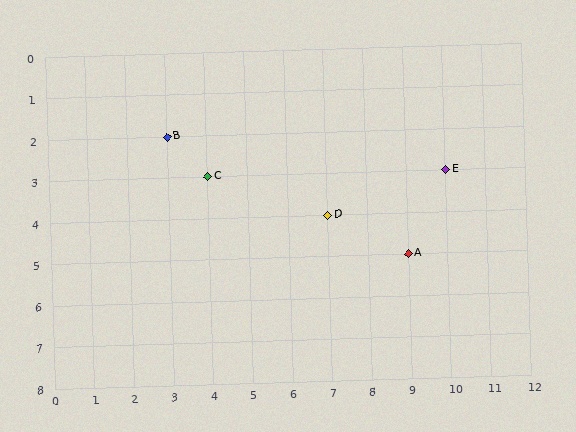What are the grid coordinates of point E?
Point E is at grid coordinates (10, 3).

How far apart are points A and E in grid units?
Points A and E are 1 column and 2 rows apart (about 2.2 grid units diagonally).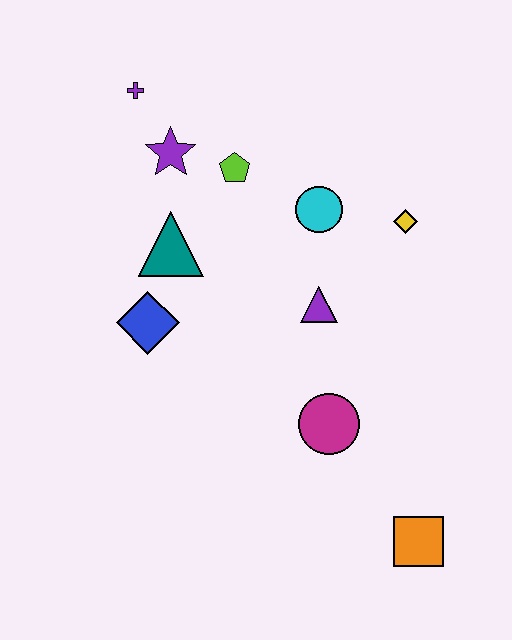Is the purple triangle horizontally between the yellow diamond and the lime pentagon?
Yes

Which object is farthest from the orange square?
The purple cross is farthest from the orange square.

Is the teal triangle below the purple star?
Yes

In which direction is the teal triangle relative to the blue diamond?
The teal triangle is above the blue diamond.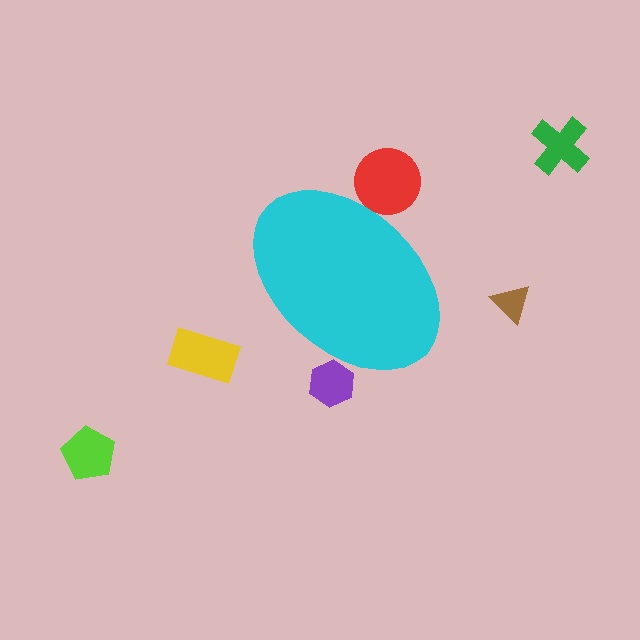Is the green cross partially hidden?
No, the green cross is fully visible.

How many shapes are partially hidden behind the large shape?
2 shapes are partially hidden.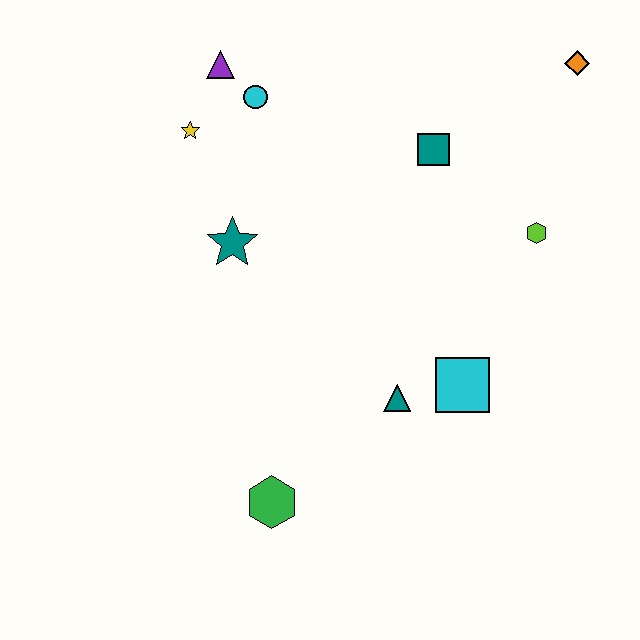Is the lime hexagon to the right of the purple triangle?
Yes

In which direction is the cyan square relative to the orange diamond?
The cyan square is below the orange diamond.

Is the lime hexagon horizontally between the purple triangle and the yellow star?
No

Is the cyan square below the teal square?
Yes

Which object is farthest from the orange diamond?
The green hexagon is farthest from the orange diamond.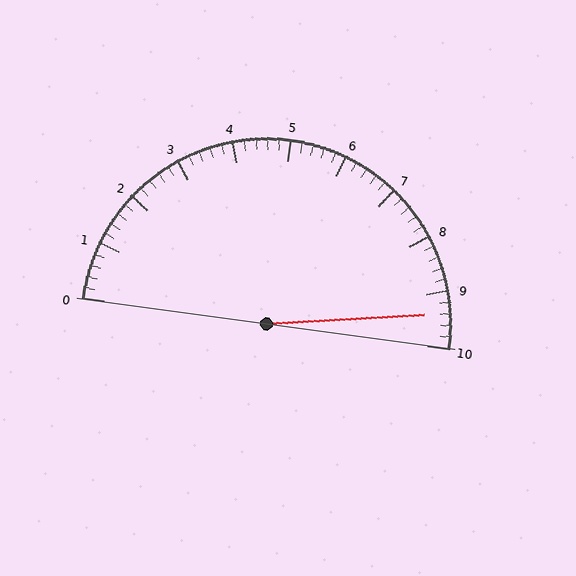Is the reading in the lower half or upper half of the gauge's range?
The reading is in the upper half of the range (0 to 10).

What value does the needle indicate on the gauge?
The needle indicates approximately 9.4.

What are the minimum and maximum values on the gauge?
The gauge ranges from 0 to 10.